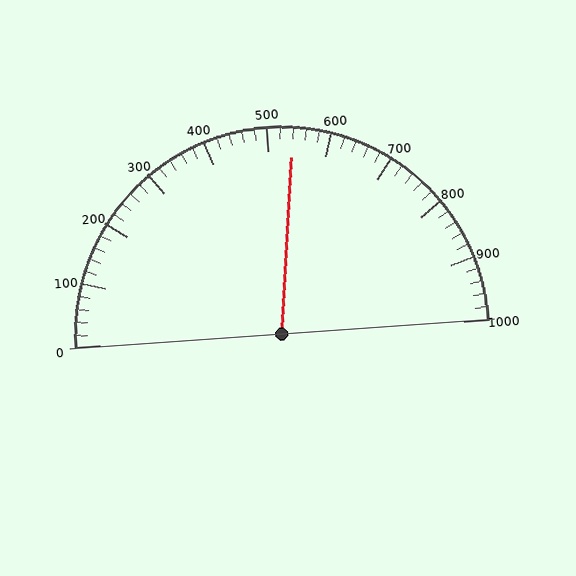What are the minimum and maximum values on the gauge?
The gauge ranges from 0 to 1000.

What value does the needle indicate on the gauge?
The needle indicates approximately 540.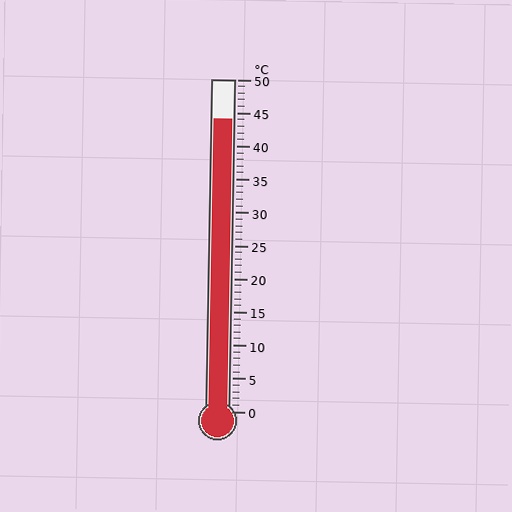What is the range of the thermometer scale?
The thermometer scale ranges from 0°C to 50°C.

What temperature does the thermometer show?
The thermometer shows approximately 44°C.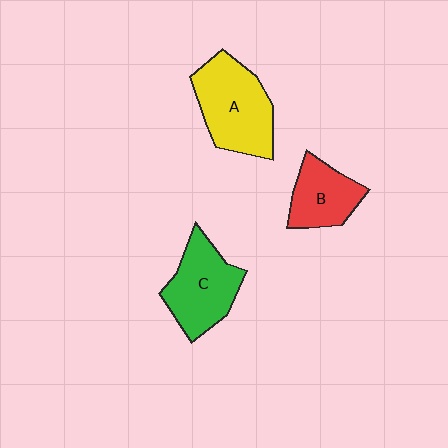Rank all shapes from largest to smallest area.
From largest to smallest: A (yellow), C (green), B (red).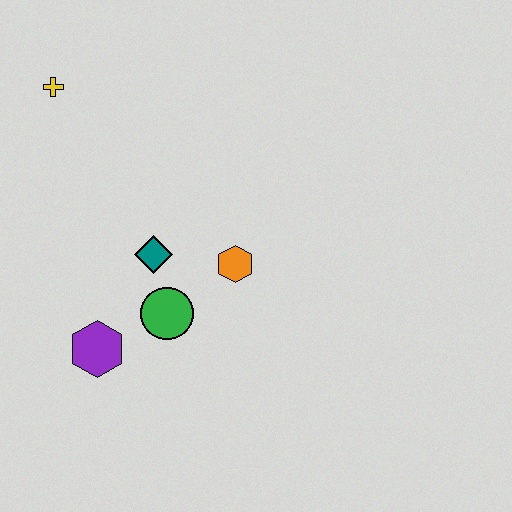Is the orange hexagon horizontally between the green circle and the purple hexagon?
No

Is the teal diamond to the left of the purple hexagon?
No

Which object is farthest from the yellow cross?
The purple hexagon is farthest from the yellow cross.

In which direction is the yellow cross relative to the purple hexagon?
The yellow cross is above the purple hexagon.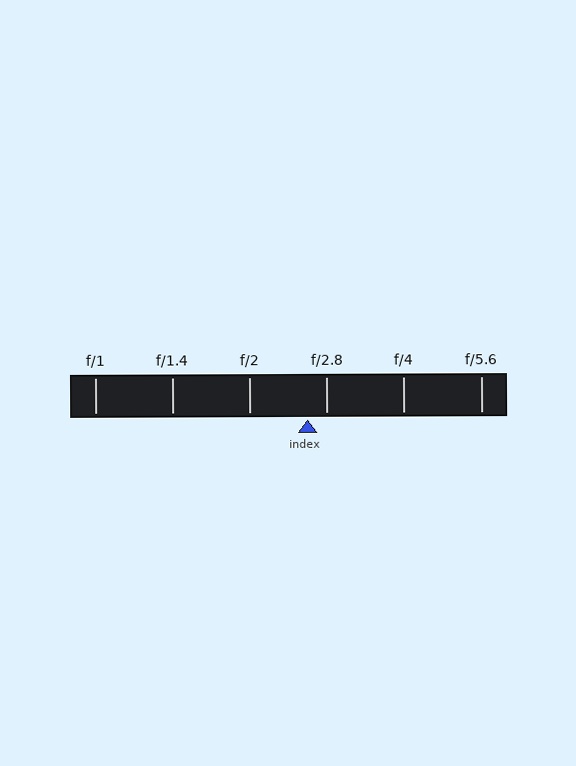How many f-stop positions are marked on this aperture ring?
There are 6 f-stop positions marked.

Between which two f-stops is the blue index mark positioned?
The index mark is between f/2 and f/2.8.